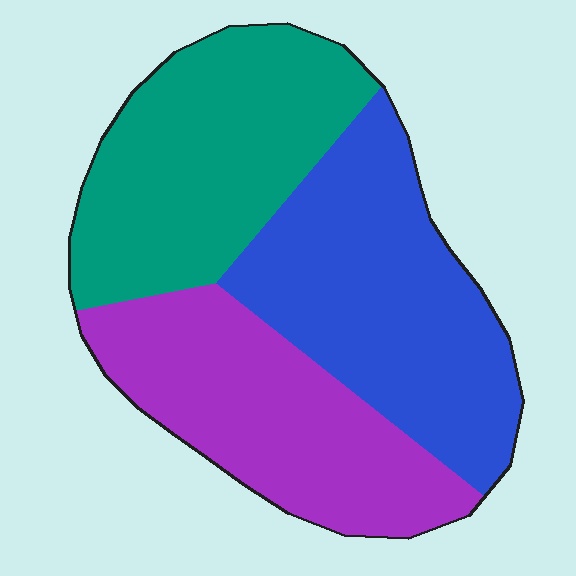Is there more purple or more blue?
Blue.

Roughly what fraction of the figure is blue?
Blue takes up about three eighths (3/8) of the figure.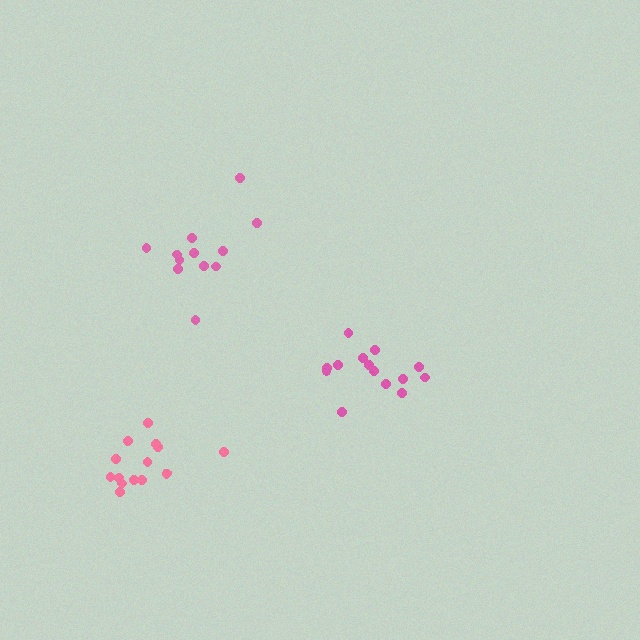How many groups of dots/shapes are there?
There are 3 groups.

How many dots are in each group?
Group 1: 15 dots, Group 2: 14 dots, Group 3: 12 dots (41 total).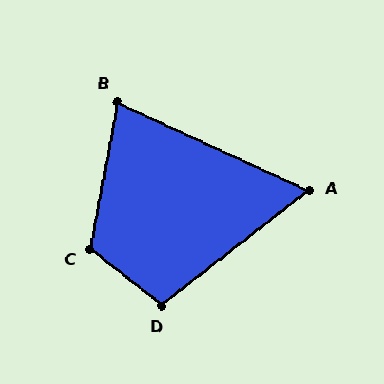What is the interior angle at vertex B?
Approximately 76 degrees (acute).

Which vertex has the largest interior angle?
C, at approximately 117 degrees.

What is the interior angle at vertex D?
Approximately 104 degrees (obtuse).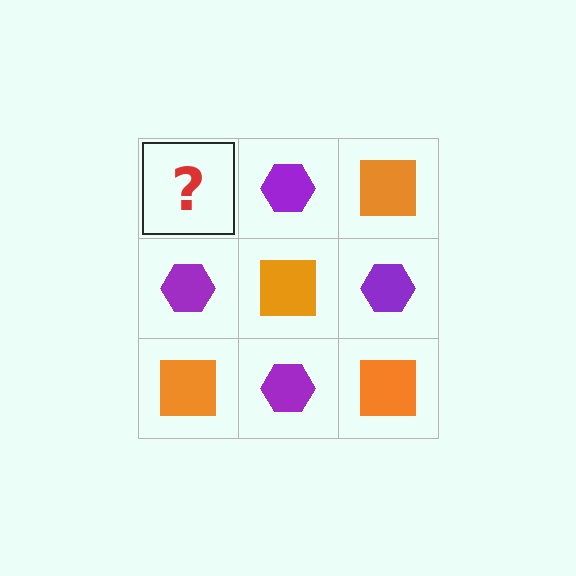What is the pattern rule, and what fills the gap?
The rule is that it alternates orange square and purple hexagon in a checkerboard pattern. The gap should be filled with an orange square.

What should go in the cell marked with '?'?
The missing cell should contain an orange square.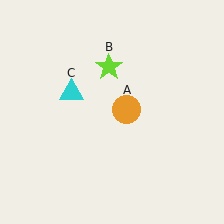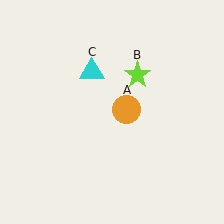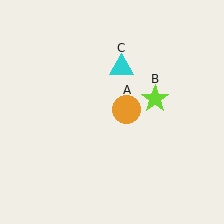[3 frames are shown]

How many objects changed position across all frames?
2 objects changed position: lime star (object B), cyan triangle (object C).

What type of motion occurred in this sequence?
The lime star (object B), cyan triangle (object C) rotated clockwise around the center of the scene.